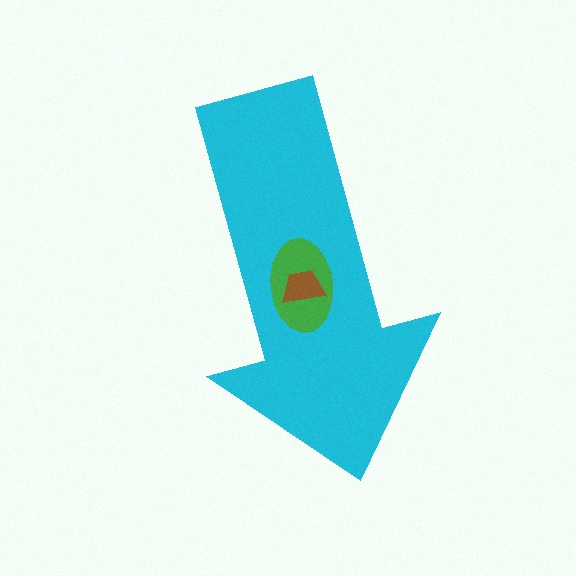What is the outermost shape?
The cyan arrow.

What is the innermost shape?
The brown trapezoid.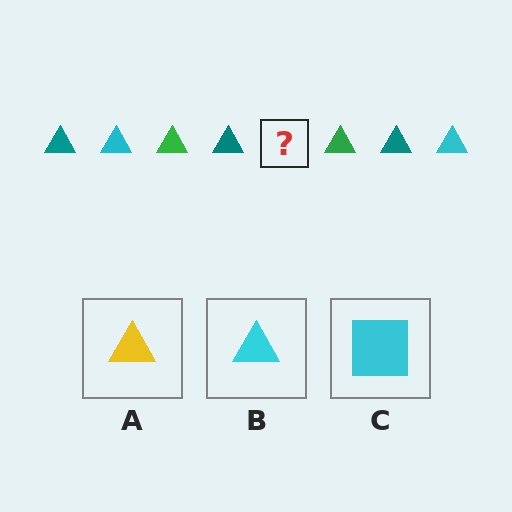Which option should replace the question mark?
Option B.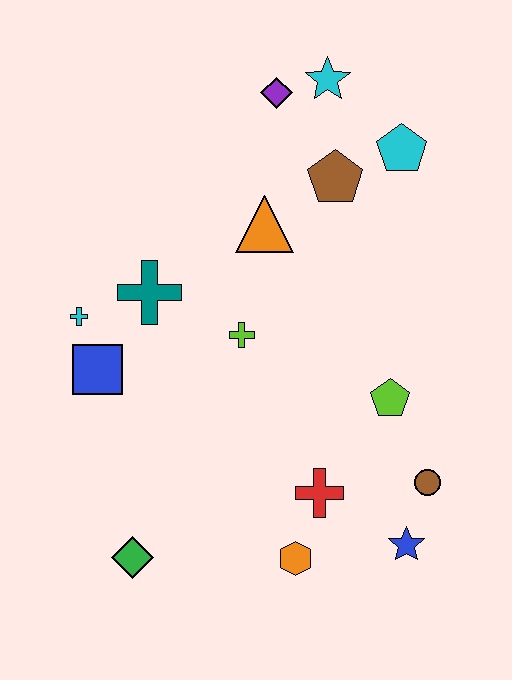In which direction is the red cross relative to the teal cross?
The red cross is below the teal cross.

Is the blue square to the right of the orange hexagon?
No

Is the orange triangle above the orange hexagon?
Yes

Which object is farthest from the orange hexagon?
The cyan star is farthest from the orange hexagon.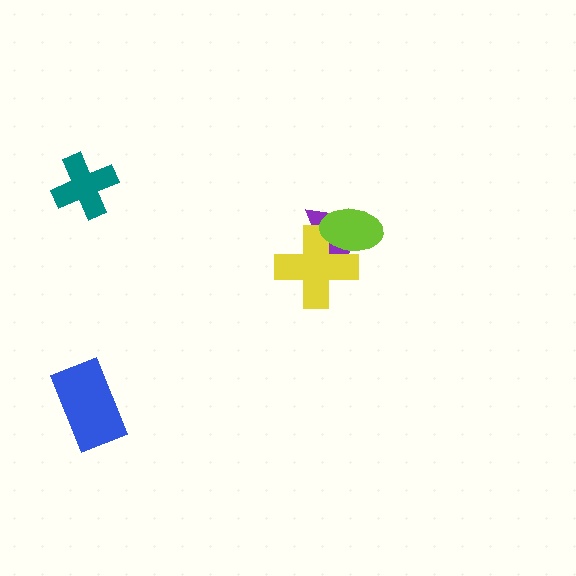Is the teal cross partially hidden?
No, no other shape covers it.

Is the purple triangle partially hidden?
Yes, it is partially covered by another shape.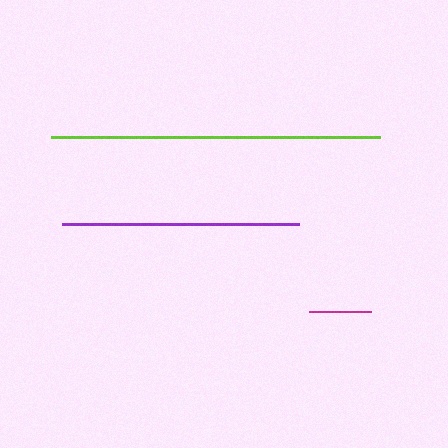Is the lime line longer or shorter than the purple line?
The lime line is longer than the purple line.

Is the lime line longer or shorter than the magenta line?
The lime line is longer than the magenta line.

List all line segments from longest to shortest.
From longest to shortest: lime, purple, magenta.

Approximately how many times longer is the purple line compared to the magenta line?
The purple line is approximately 3.8 times the length of the magenta line.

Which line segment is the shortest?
The magenta line is the shortest at approximately 62 pixels.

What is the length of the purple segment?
The purple segment is approximately 237 pixels long.